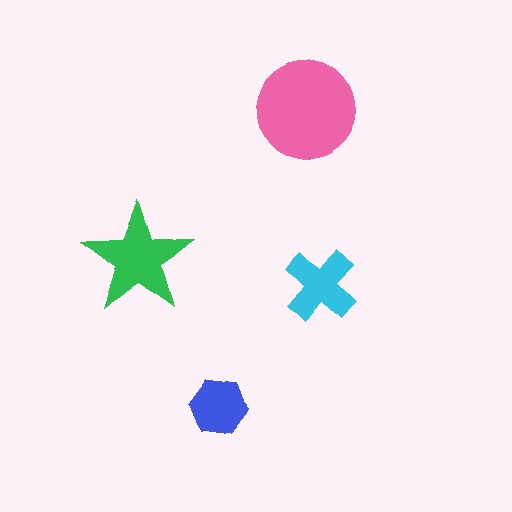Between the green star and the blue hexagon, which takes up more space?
The green star.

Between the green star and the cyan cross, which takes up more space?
The green star.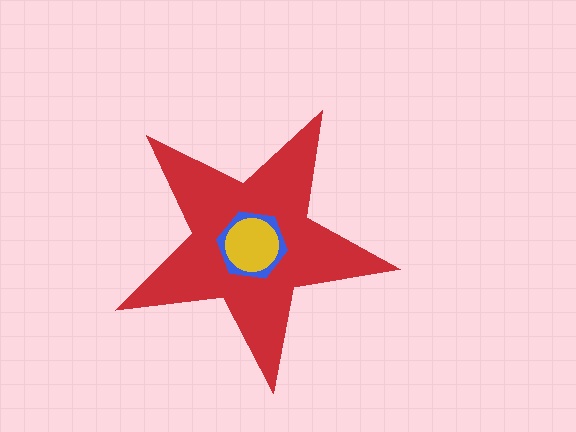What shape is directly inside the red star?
The blue hexagon.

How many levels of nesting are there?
3.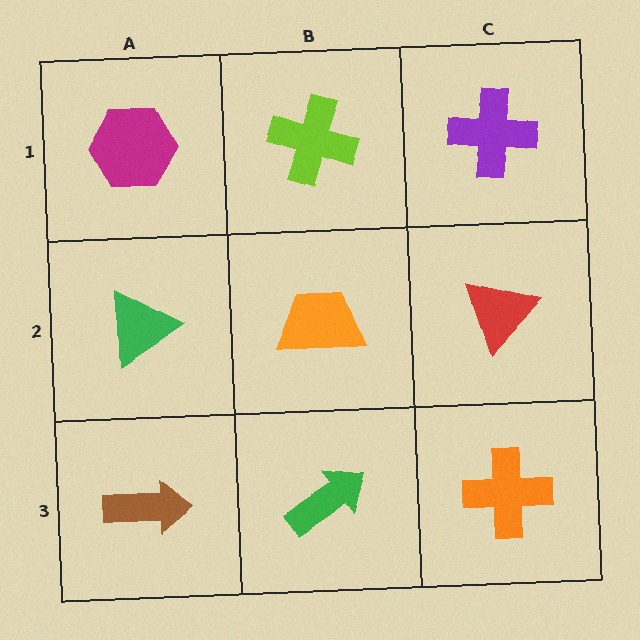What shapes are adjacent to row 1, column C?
A red triangle (row 2, column C), a lime cross (row 1, column B).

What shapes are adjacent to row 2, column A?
A magenta hexagon (row 1, column A), a brown arrow (row 3, column A), an orange trapezoid (row 2, column B).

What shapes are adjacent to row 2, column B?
A lime cross (row 1, column B), a green arrow (row 3, column B), a green triangle (row 2, column A), a red triangle (row 2, column C).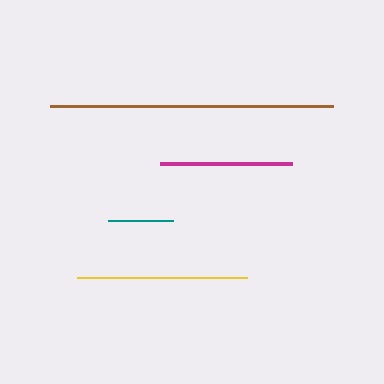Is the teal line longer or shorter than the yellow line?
The yellow line is longer than the teal line.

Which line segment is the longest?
The brown line is the longest at approximately 284 pixels.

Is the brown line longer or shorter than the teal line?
The brown line is longer than the teal line.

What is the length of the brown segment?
The brown segment is approximately 284 pixels long.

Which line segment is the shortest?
The teal line is the shortest at approximately 65 pixels.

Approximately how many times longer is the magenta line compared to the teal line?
The magenta line is approximately 2.0 times the length of the teal line.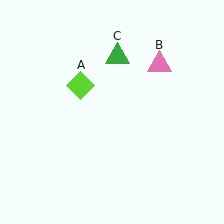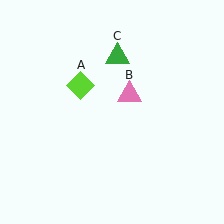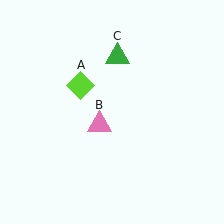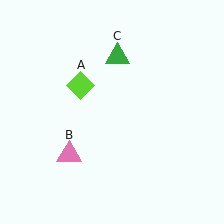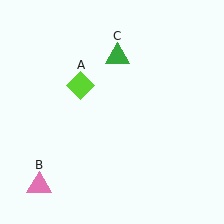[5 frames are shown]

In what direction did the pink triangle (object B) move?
The pink triangle (object B) moved down and to the left.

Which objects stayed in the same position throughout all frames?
Lime diamond (object A) and green triangle (object C) remained stationary.